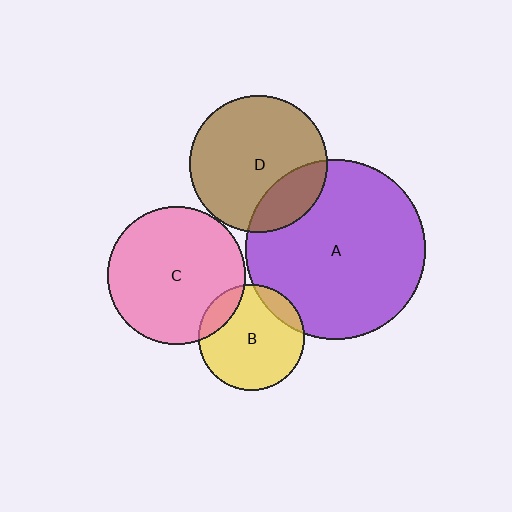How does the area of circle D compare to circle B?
Approximately 1.7 times.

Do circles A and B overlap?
Yes.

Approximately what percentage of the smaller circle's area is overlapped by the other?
Approximately 10%.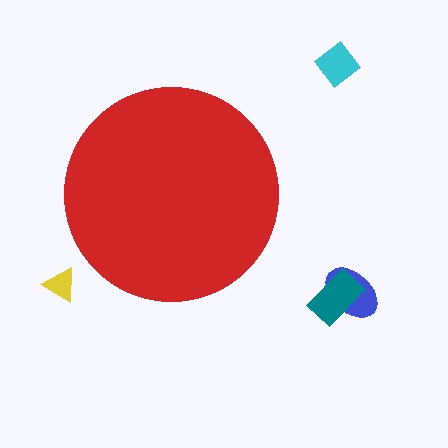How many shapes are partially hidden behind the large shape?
0 shapes are partially hidden.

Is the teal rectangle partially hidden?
No, the teal rectangle is fully visible.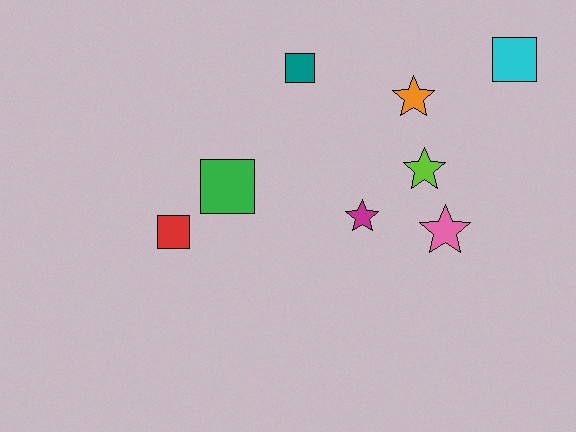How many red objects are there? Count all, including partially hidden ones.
There is 1 red object.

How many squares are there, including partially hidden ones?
There are 4 squares.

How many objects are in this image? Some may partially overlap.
There are 8 objects.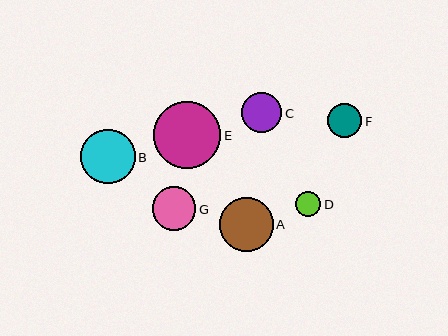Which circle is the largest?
Circle E is the largest with a size of approximately 67 pixels.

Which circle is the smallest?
Circle D is the smallest with a size of approximately 25 pixels.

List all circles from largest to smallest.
From largest to smallest: E, B, A, G, C, F, D.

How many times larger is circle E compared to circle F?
Circle E is approximately 2.0 times the size of circle F.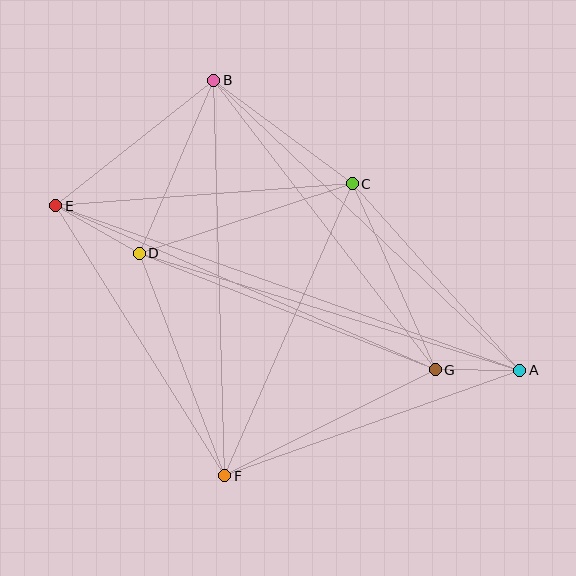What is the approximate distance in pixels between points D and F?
The distance between D and F is approximately 238 pixels.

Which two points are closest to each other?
Points A and G are closest to each other.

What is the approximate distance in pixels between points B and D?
The distance between B and D is approximately 188 pixels.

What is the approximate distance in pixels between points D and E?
The distance between D and E is approximately 96 pixels.